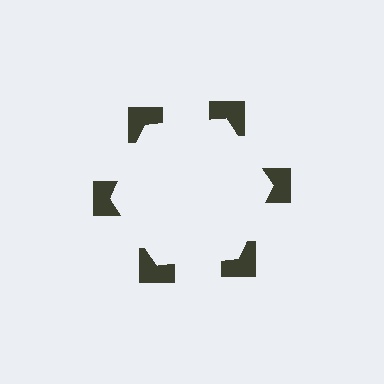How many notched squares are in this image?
There are 6 — one at each vertex of the illusory hexagon.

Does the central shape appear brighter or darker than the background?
It typically appears slightly brighter than the background, even though no actual brightness change is drawn.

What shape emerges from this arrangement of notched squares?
An illusory hexagon — its edges are inferred from the aligned wedge cuts in the notched squares, not physically drawn.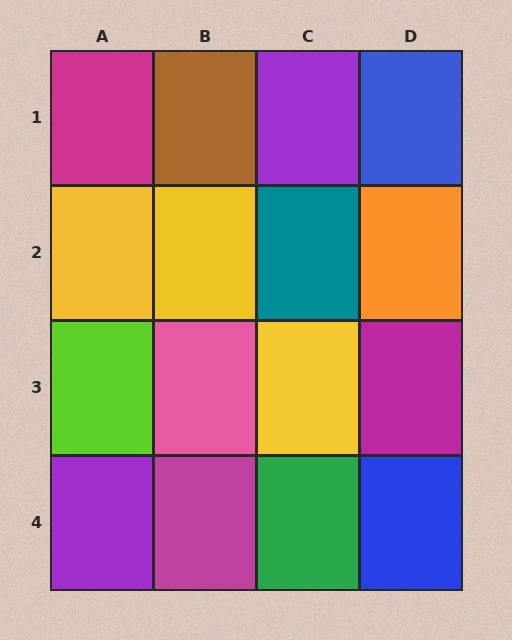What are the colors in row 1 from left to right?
Magenta, brown, purple, blue.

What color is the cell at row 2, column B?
Yellow.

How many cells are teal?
1 cell is teal.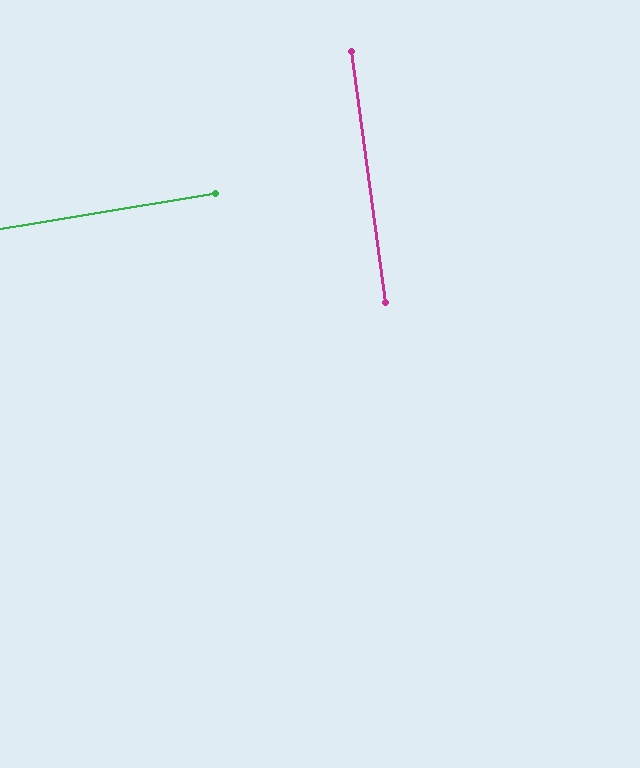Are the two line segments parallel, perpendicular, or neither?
Perpendicular — they meet at approximately 88°.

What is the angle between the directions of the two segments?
Approximately 88 degrees.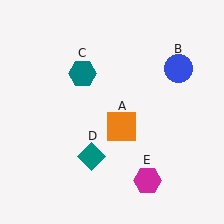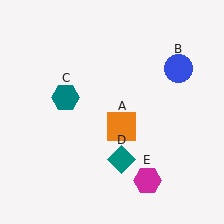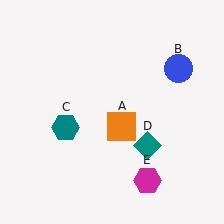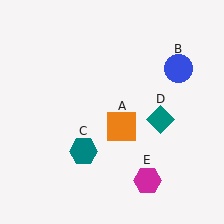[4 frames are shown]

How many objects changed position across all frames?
2 objects changed position: teal hexagon (object C), teal diamond (object D).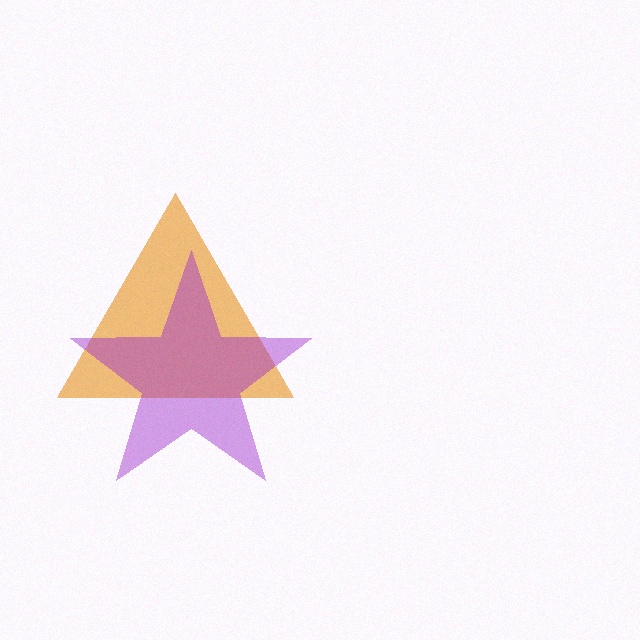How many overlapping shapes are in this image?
There are 2 overlapping shapes in the image.